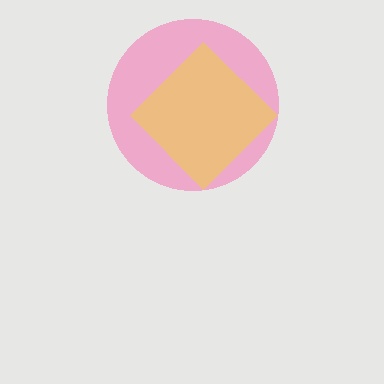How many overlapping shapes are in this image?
There are 2 overlapping shapes in the image.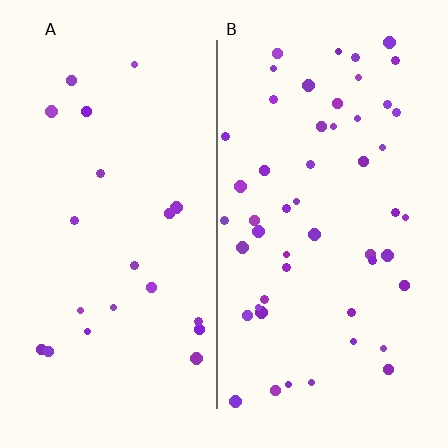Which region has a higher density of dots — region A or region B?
B (the right).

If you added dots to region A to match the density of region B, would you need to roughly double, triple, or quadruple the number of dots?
Approximately double.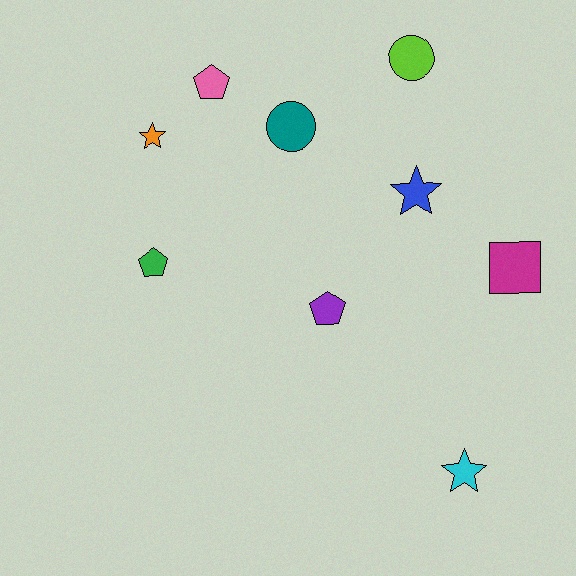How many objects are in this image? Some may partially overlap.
There are 9 objects.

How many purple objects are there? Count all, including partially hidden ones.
There is 1 purple object.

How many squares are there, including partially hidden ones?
There is 1 square.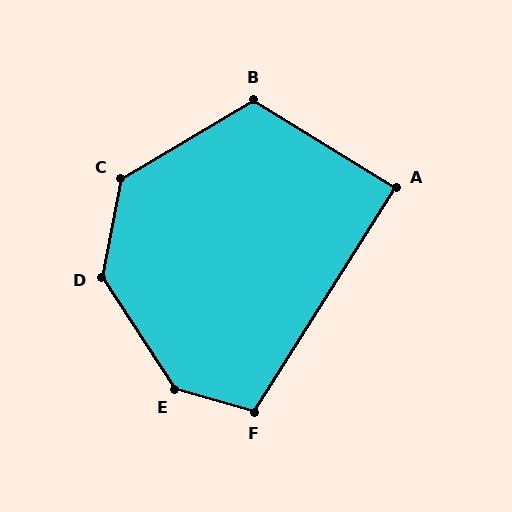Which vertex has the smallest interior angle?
A, at approximately 89 degrees.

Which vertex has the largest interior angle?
E, at approximately 139 degrees.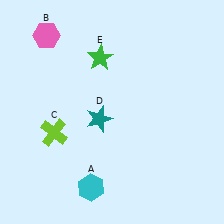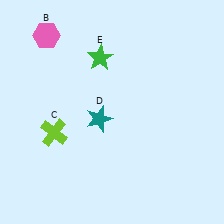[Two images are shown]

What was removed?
The cyan hexagon (A) was removed in Image 2.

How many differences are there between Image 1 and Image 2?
There is 1 difference between the two images.